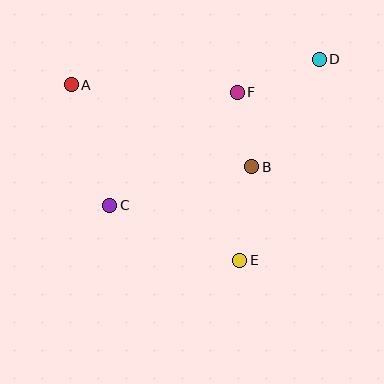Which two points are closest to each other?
Points B and F are closest to each other.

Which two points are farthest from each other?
Points C and D are farthest from each other.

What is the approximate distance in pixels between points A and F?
The distance between A and F is approximately 166 pixels.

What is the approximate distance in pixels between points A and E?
The distance between A and E is approximately 243 pixels.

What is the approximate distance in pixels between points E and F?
The distance between E and F is approximately 168 pixels.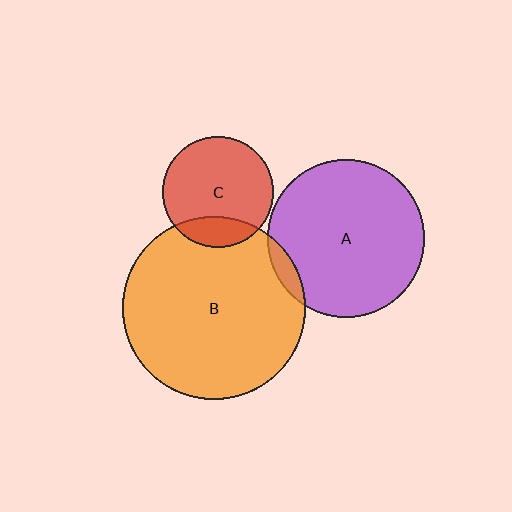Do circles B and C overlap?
Yes.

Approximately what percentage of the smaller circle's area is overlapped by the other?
Approximately 20%.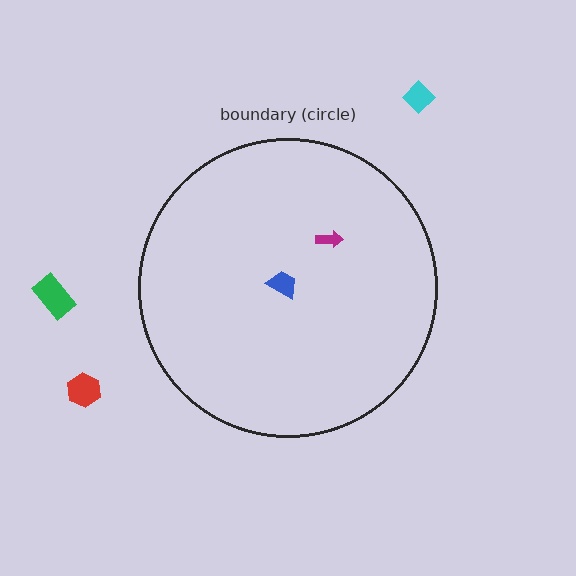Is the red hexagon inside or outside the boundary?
Outside.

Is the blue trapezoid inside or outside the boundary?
Inside.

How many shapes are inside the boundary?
2 inside, 3 outside.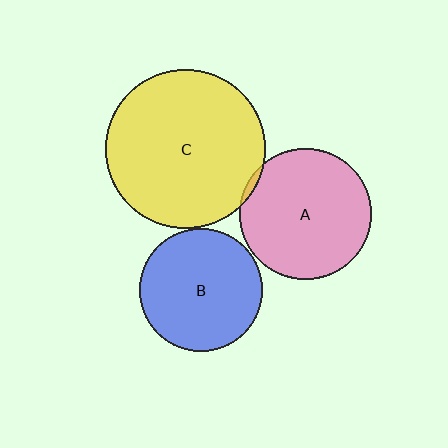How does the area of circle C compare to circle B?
Approximately 1.7 times.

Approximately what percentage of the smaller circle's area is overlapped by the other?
Approximately 5%.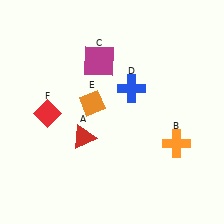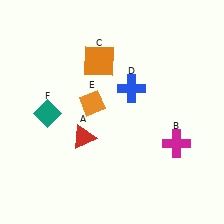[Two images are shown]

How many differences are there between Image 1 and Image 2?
There are 3 differences between the two images.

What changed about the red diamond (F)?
In Image 1, F is red. In Image 2, it changed to teal.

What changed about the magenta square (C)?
In Image 1, C is magenta. In Image 2, it changed to orange.